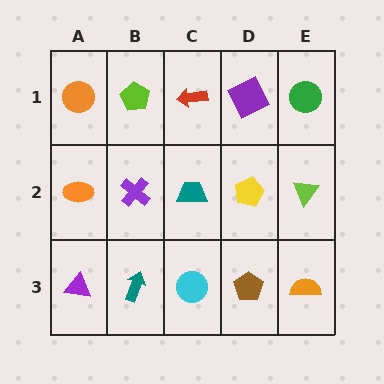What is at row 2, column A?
An orange ellipse.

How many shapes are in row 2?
5 shapes.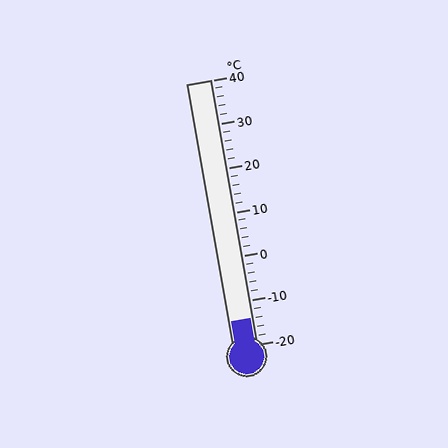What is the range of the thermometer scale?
The thermometer scale ranges from -20°C to 40°C.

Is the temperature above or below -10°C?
The temperature is below -10°C.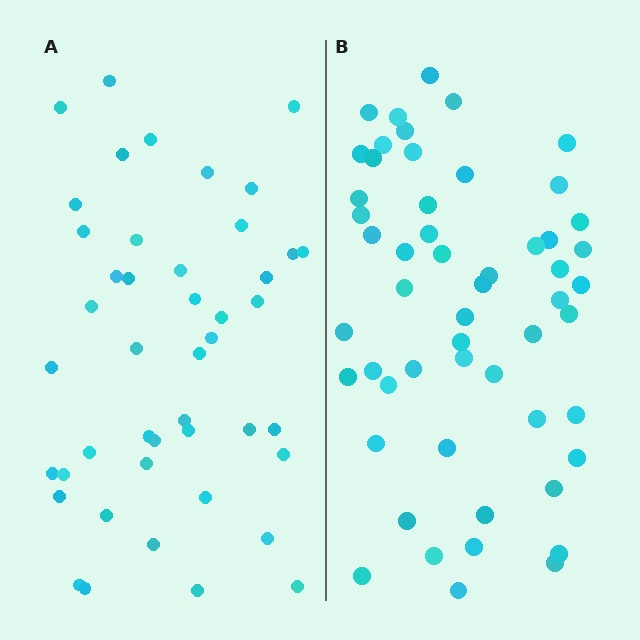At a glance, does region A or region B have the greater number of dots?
Region B (the right region) has more dots.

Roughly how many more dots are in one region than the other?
Region B has roughly 8 or so more dots than region A.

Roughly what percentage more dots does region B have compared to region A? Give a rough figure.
About 20% more.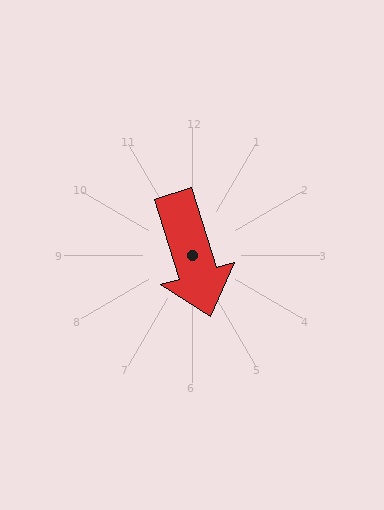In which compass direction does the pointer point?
South.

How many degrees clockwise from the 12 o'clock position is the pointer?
Approximately 163 degrees.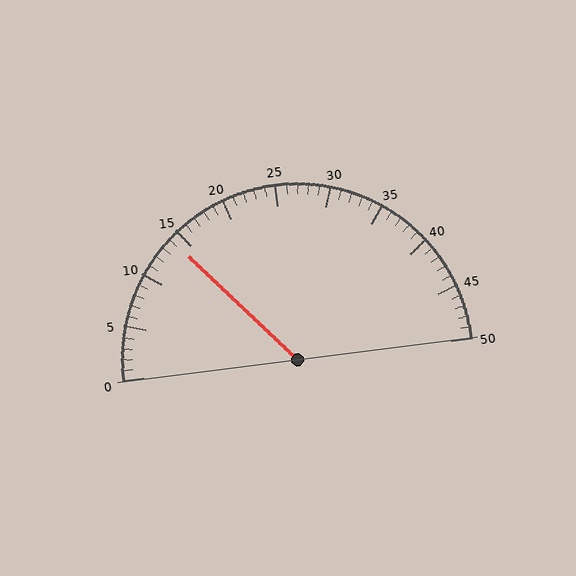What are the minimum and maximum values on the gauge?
The gauge ranges from 0 to 50.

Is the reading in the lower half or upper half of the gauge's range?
The reading is in the lower half of the range (0 to 50).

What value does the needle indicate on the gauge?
The needle indicates approximately 14.